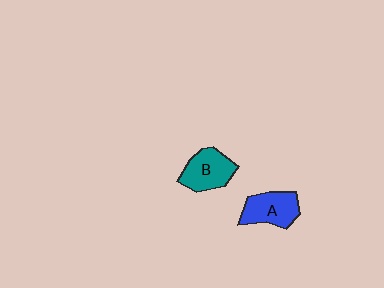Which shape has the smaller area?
Shape A (blue).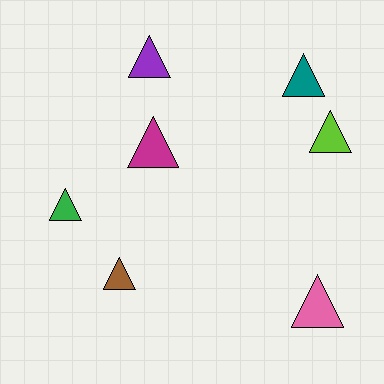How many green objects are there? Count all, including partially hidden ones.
There is 1 green object.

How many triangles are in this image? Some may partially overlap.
There are 7 triangles.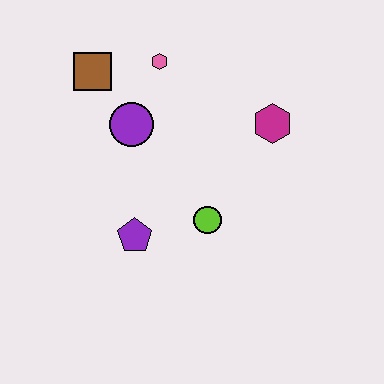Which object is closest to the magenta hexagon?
The lime circle is closest to the magenta hexagon.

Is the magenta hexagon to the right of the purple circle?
Yes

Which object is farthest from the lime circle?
The brown square is farthest from the lime circle.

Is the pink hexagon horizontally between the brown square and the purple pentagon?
No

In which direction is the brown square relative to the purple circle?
The brown square is above the purple circle.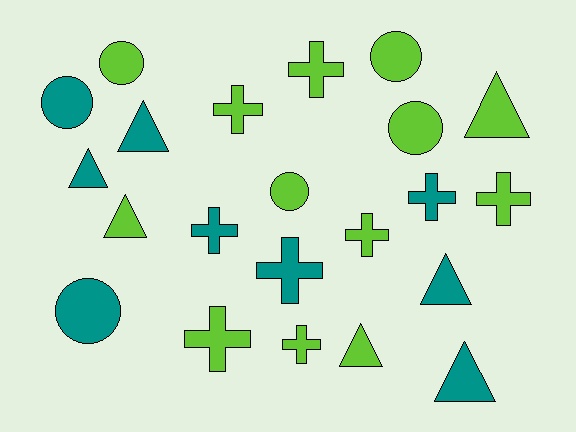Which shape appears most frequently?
Cross, with 9 objects.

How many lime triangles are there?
There are 3 lime triangles.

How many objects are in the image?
There are 22 objects.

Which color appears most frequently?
Lime, with 13 objects.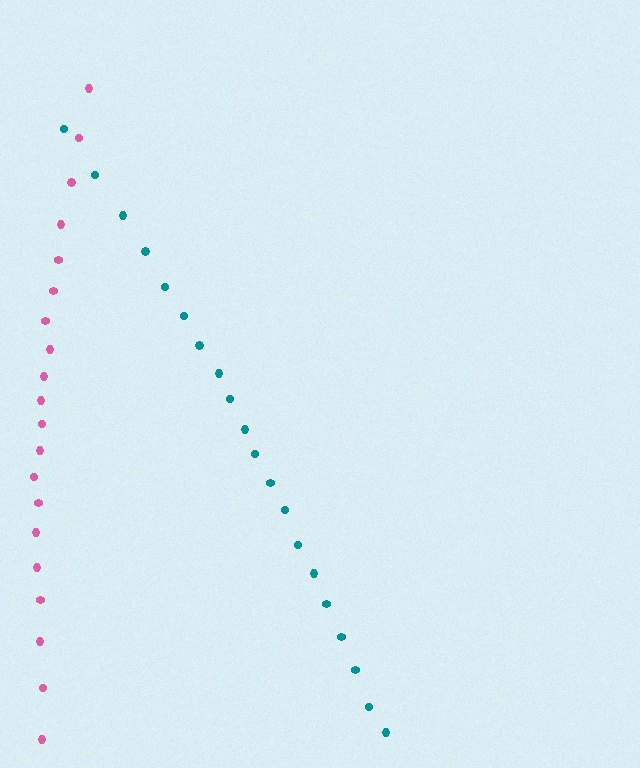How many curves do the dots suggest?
There are 2 distinct paths.